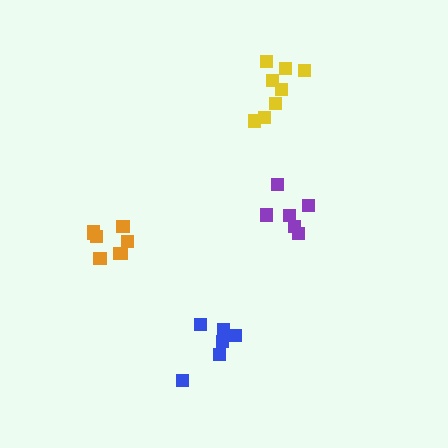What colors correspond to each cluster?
The clusters are colored: purple, blue, orange, yellow.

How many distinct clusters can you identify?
There are 4 distinct clusters.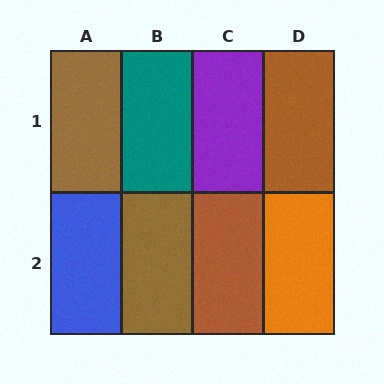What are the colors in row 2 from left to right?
Blue, brown, brown, orange.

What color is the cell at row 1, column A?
Brown.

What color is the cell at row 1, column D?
Brown.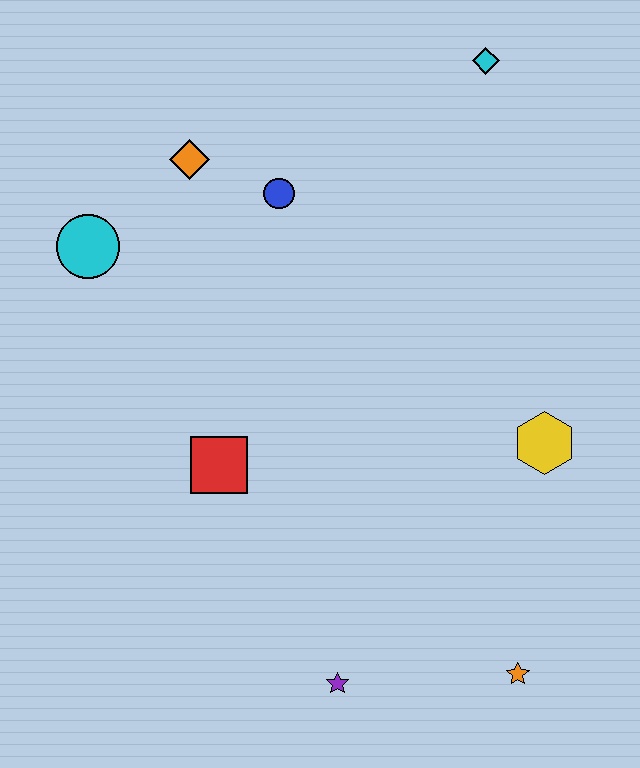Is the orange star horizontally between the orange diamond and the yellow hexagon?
Yes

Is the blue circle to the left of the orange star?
Yes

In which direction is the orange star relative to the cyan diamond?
The orange star is below the cyan diamond.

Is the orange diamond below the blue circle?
No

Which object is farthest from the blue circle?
The orange star is farthest from the blue circle.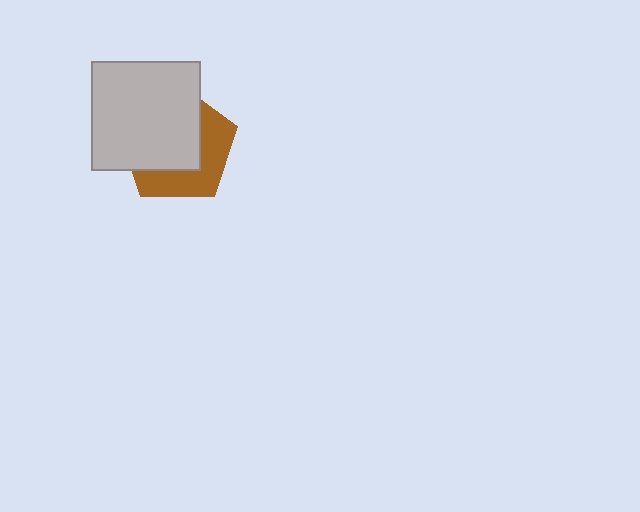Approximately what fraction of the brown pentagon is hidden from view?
Roughly 59% of the brown pentagon is hidden behind the light gray square.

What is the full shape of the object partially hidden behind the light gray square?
The partially hidden object is a brown pentagon.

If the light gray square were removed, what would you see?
You would see the complete brown pentagon.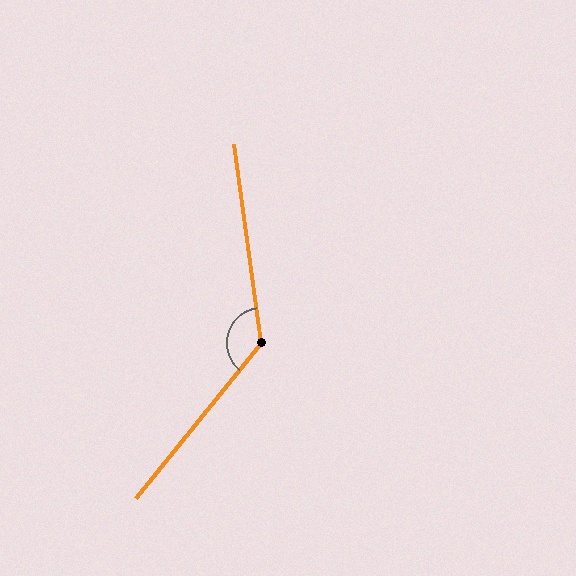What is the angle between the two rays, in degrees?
Approximately 133 degrees.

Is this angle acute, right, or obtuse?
It is obtuse.